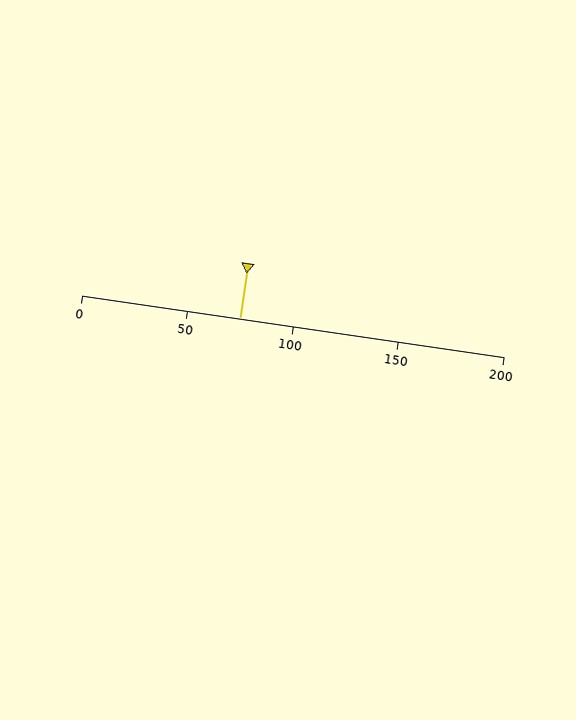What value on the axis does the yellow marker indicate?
The marker indicates approximately 75.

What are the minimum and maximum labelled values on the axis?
The axis runs from 0 to 200.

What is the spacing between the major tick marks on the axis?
The major ticks are spaced 50 apart.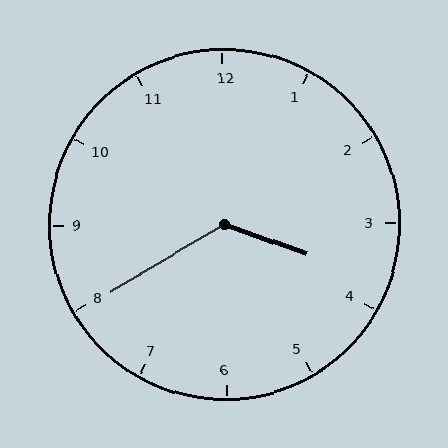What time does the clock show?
3:40.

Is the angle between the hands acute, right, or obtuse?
It is obtuse.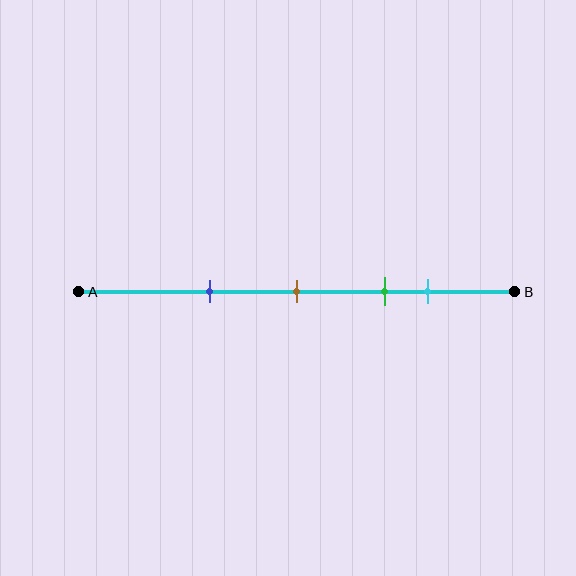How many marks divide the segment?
There are 4 marks dividing the segment.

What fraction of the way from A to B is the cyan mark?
The cyan mark is approximately 80% (0.8) of the way from A to B.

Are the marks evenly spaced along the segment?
No, the marks are not evenly spaced.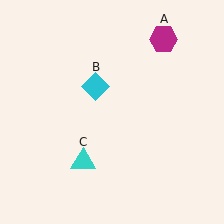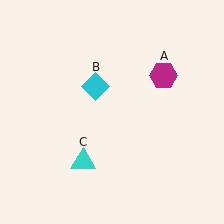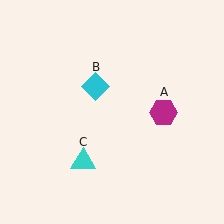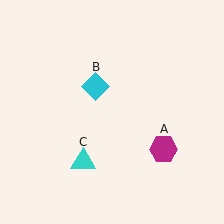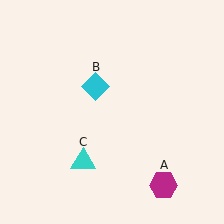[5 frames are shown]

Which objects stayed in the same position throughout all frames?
Cyan diamond (object B) and cyan triangle (object C) remained stationary.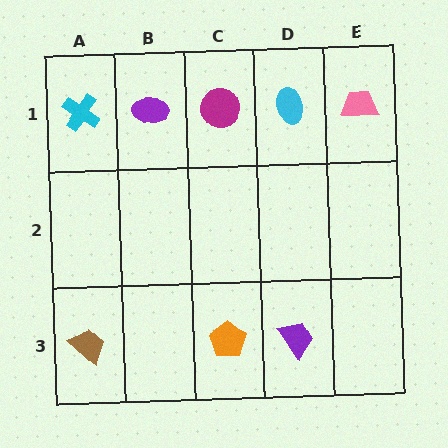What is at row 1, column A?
A cyan cross.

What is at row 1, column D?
A cyan ellipse.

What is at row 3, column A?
A brown trapezoid.